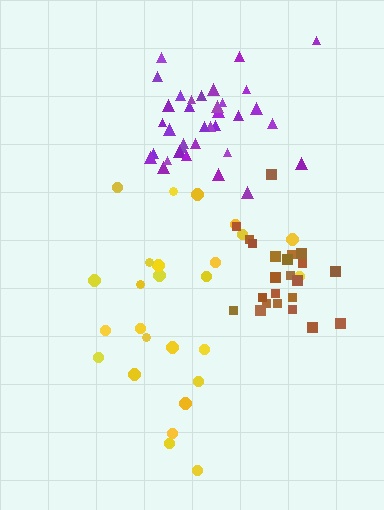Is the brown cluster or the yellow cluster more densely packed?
Brown.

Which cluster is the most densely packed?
Purple.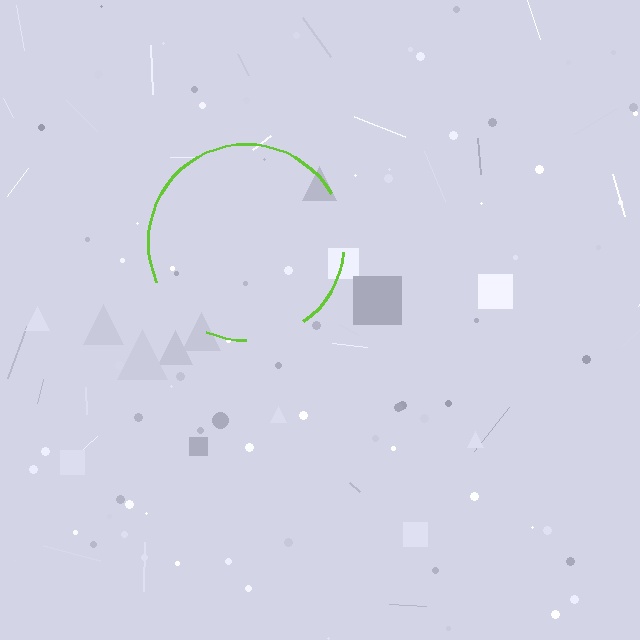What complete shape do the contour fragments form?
The contour fragments form a circle.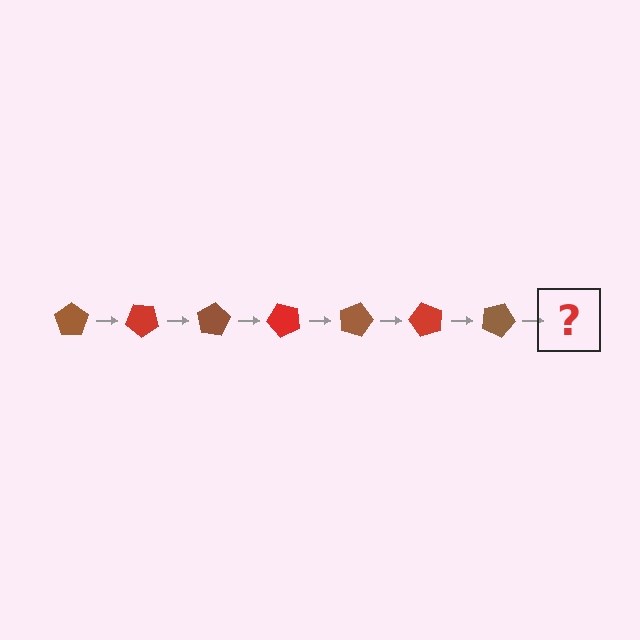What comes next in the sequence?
The next element should be a red pentagon, rotated 280 degrees from the start.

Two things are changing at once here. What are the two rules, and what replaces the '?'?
The two rules are that it rotates 40 degrees each step and the color cycles through brown and red. The '?' should be a red pentagon, rotated 280 degrees from the start.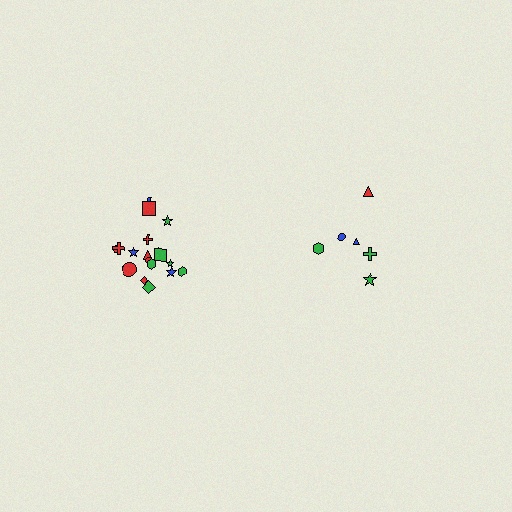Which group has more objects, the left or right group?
The left group.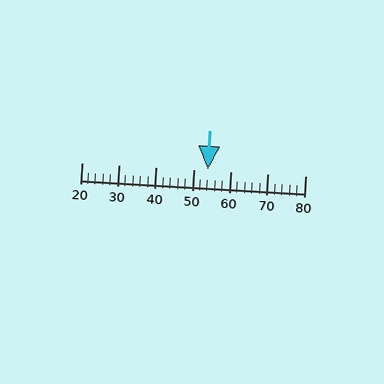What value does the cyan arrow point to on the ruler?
The cyan arrow points to approximately 54.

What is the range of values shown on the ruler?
The ruler shows values from 20 to 80.